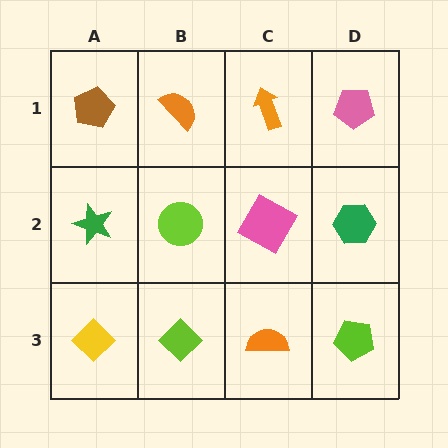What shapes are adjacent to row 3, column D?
A green hexagon (row 2, column D), an orange semicircle (row 3, column C).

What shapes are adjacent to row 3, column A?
A green star (row 2, column A), a lime diamond (row 3, column B).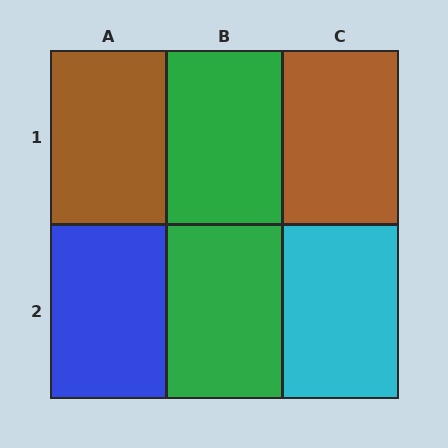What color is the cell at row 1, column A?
Brown.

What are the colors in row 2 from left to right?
Blue, green, cyan.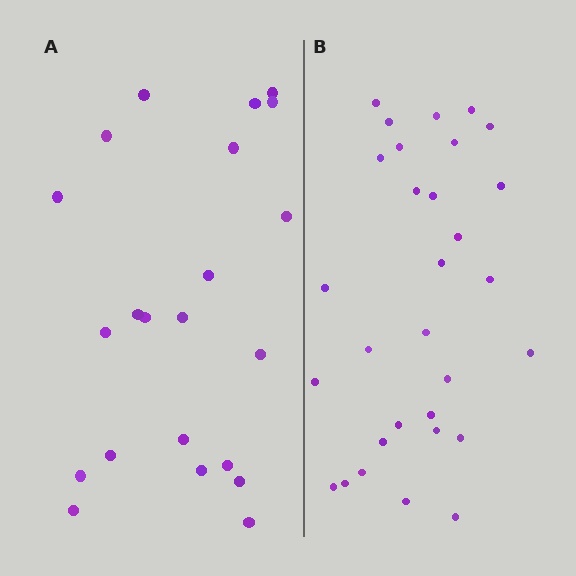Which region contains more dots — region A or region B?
Region B (the right region) has more dots.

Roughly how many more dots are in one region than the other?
Region B has roughly 8 or so more dots than region A.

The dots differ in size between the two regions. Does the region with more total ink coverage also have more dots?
No. Region A has more total ink coverage because its dots are larger, but region B actually contains more individual dots. Total area can be misleading — the number of items is what matters here.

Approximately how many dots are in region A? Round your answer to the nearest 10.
About 20 dots. (The exact count is 22, which rounds to 20.)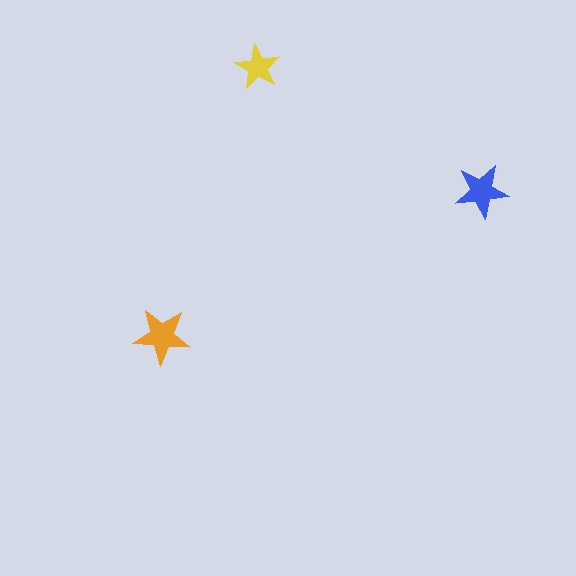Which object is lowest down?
The orange star is bottommost.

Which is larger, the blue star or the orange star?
The orange one.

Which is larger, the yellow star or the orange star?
The orange one.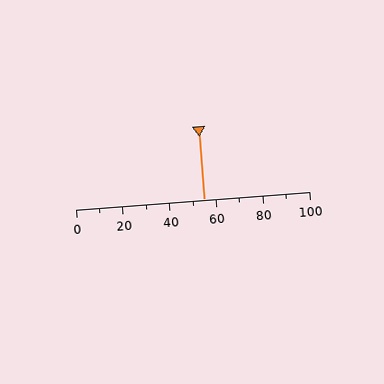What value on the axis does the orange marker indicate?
The marker indicates approximately 55.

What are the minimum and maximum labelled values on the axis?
The axis runs from 0 to 100.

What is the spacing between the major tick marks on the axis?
The major ticks are spaced 20 apart.